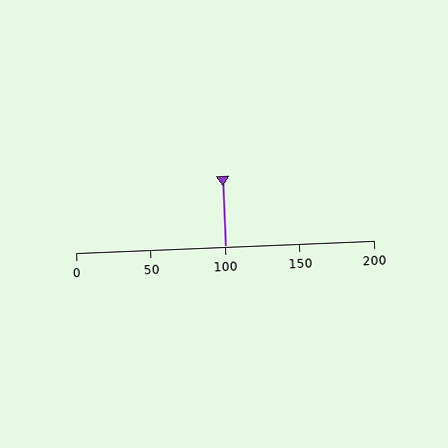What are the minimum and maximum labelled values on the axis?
The axis runs from 0 to 200.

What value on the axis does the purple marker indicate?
The marker indicates approximately 100.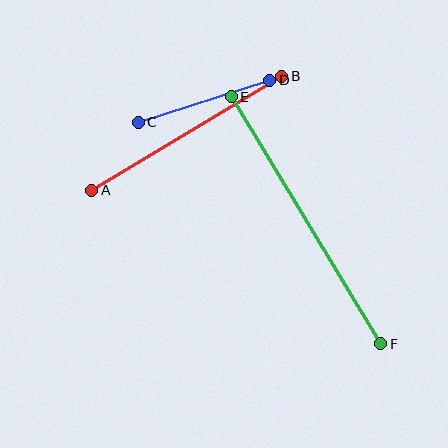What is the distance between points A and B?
The distance is approximately 221 pixels.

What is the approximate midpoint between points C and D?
The midpoint is at approximately (204, 101) pixels.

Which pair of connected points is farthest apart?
Points E and F are farthest apart.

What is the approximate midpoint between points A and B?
The midpoint is at approximately (187, 133) pixels.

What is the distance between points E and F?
The distance is approximately 289 pixels.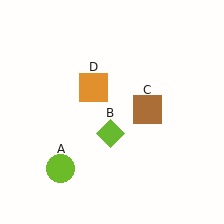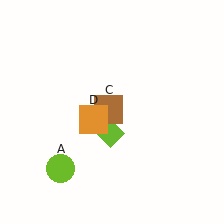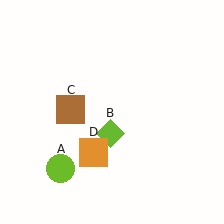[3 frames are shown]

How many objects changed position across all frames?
2 objects changed position: brown square (object C), orange square (object D).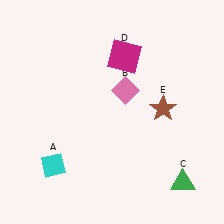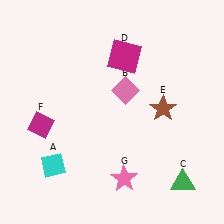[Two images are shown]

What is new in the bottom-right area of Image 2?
A pink star (G) was added in the bottom-right area of Image 2.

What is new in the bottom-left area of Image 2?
A magenta diamond (F) was added in the bottom-left area of Image 2.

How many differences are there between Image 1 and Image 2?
There are 2 differences between the two images.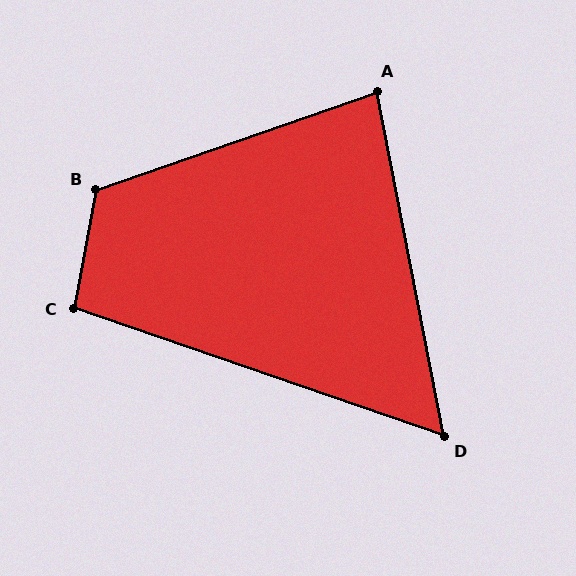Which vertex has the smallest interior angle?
D, at approximately 60 degrees.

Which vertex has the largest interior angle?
B, at approximately 120 degrees.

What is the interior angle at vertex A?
Approximately 82 degrees (acute).